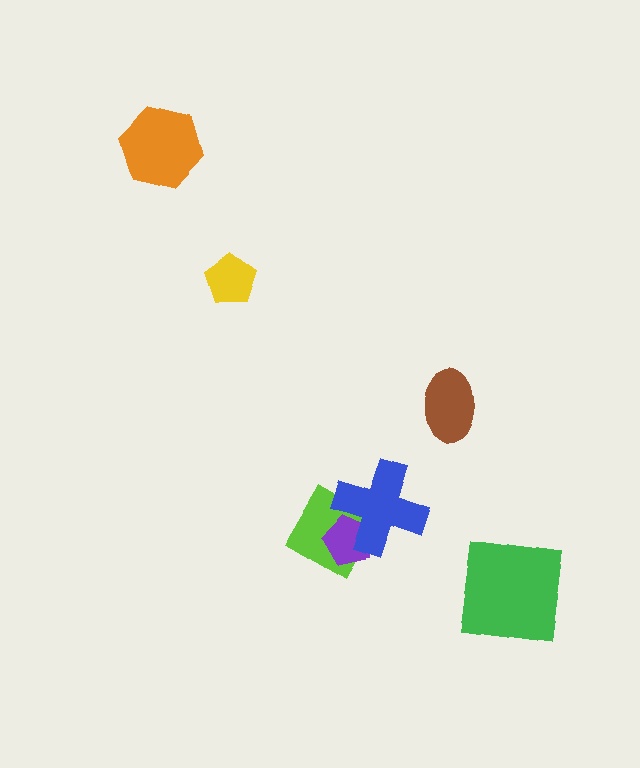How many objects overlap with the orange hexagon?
0 objects overlap with the orange hexagon.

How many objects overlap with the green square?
0 objects overlap with the green square.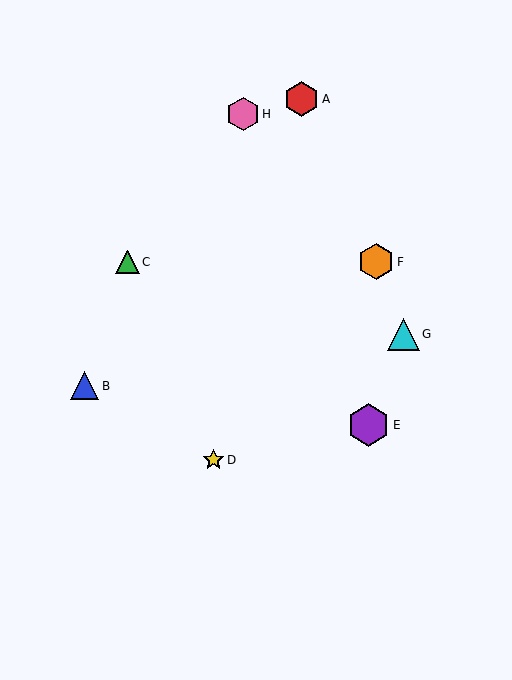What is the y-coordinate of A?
Object A is at y≈99.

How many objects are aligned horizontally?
2 objects (C, F) are aligned horizontally.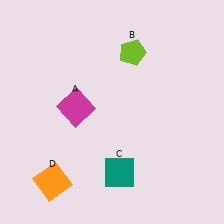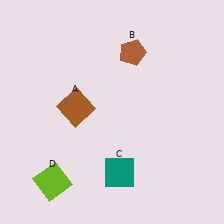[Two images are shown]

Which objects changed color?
A changed from magenta to brown. B changed from lime to brown. D changed from orange to lime.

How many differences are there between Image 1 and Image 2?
There are 3 differences between the two images.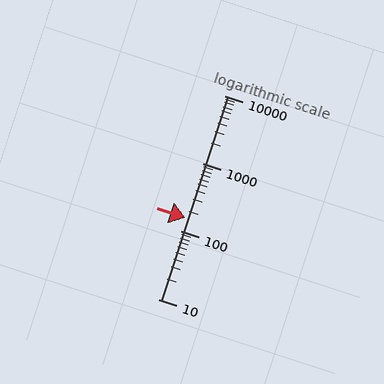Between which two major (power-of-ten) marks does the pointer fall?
The pointer is between 100 and 1000.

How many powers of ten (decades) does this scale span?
The scale spans 3 decades, from 10 to 10000.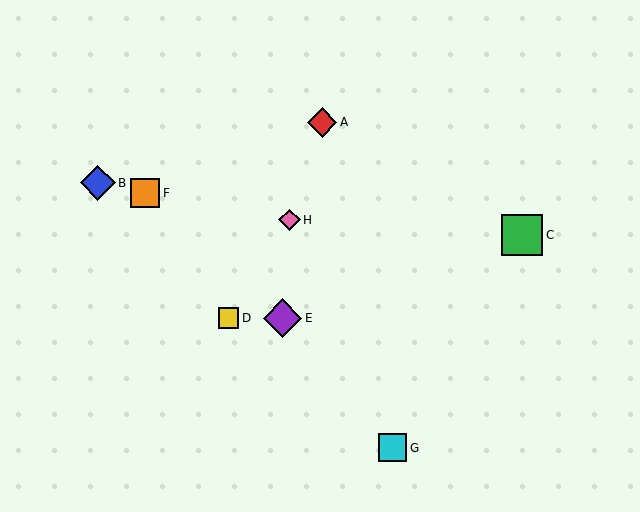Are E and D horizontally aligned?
Yes, both are at y≈318.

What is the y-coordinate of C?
Object C is at y≈235.